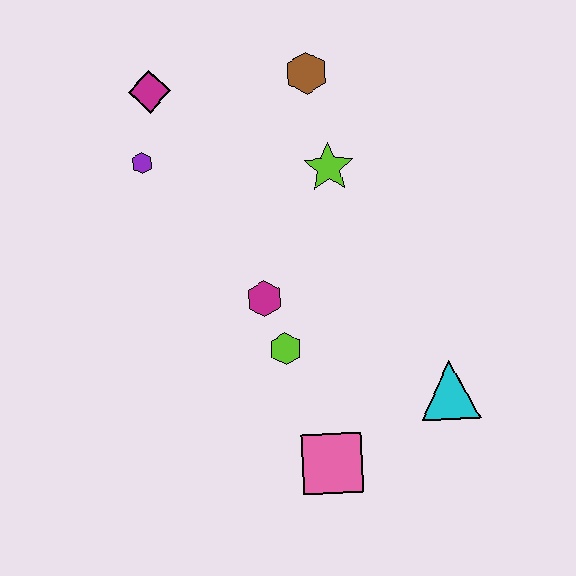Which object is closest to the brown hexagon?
The lime star is closest to the brown hexagon.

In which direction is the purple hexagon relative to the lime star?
The purple hexagon is to the left of the lime star.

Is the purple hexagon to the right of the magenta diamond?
No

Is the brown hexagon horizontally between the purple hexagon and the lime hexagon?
No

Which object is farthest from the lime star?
The pink square is farthest from the lime star.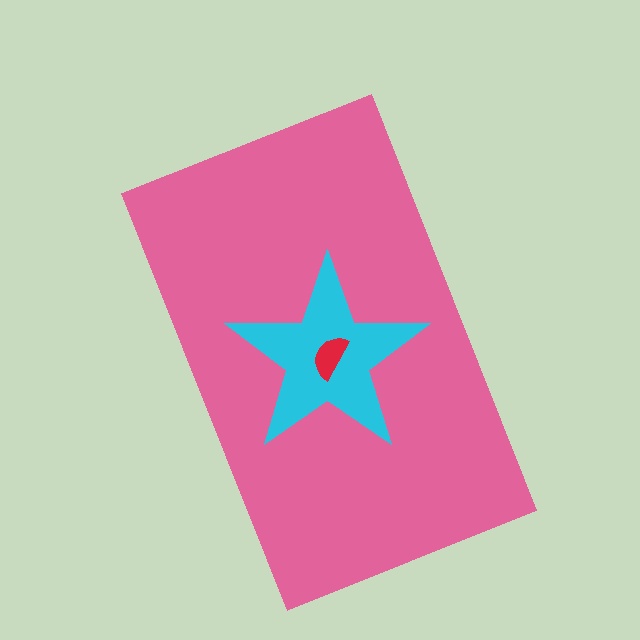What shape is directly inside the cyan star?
The red semicircle.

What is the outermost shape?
The pink rectangle.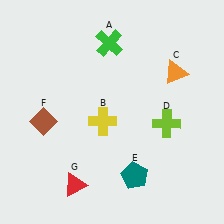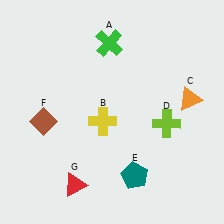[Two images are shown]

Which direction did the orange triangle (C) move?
The orange triangle (C) moved down.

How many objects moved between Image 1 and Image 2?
1 object moved between the two images.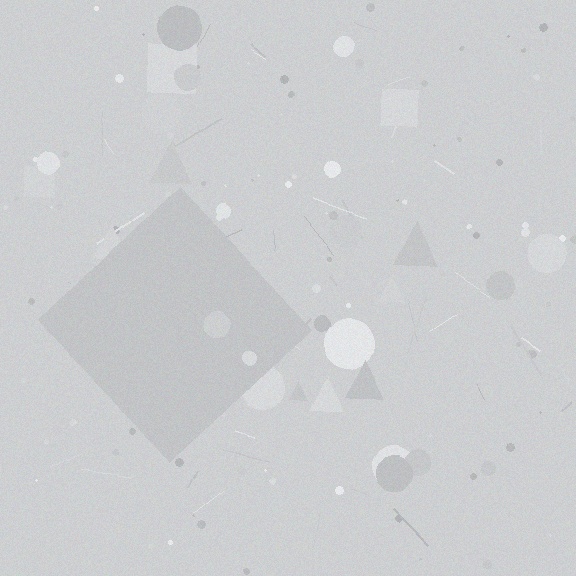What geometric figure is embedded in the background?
A diamond is embedded in the background.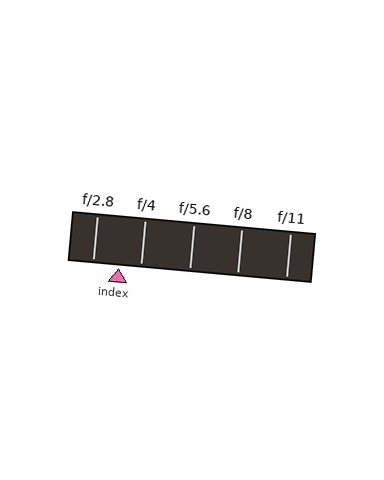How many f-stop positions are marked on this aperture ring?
There are 5 f-stop positions marked.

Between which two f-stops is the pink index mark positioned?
The index mark is between f/2.8 and f/4.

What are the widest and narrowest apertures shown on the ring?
The widest aperture shown is f/2.8 and the narrowest is f/11.